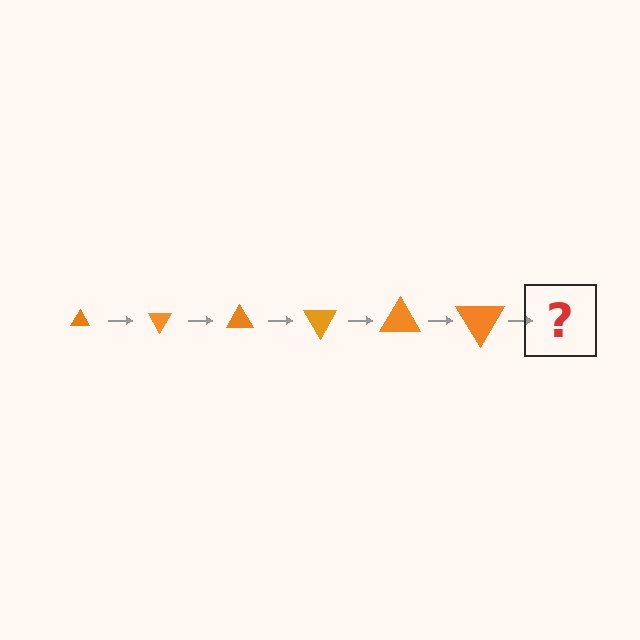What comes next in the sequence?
The next element should be a triangle, larger than the previous one and rotated 360 degrees from the start.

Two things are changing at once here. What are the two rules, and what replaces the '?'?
The two rules are that the triangle grows larger each step and it rotates 60 degrees each step. The '?' should be a triangle, larger than the previous one and rotated 360 degrees from the start.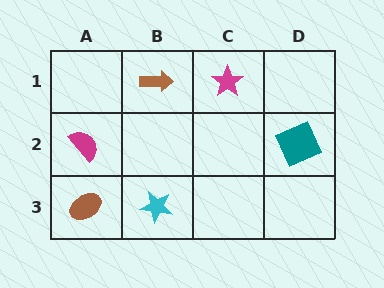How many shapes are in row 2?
2 shapes.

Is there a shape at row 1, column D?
No, that cell is empty.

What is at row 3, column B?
A cyan star.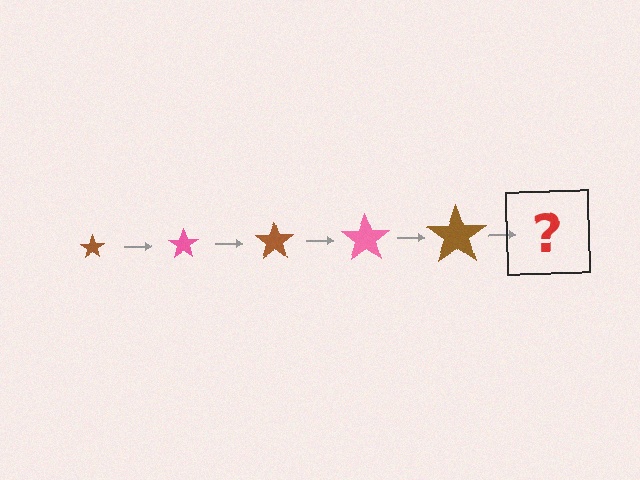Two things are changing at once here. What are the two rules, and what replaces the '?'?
The two rules are that the star grows larger each step and the color cycles through brown and pink. The '?' should be a pink star, larger than the previous one.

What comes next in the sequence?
The next element should be a pink star, larger than the previous one.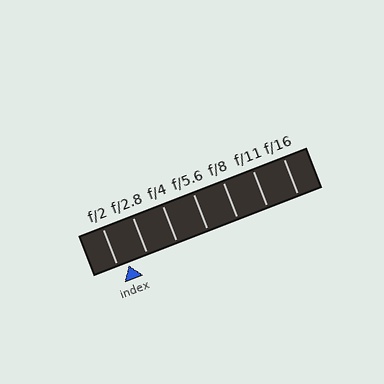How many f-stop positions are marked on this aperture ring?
There are 7 f-stop positions marked.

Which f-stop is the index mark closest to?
The index mark is closest to f/2.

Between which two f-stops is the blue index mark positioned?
The index mark is between f/2 and f/2.8.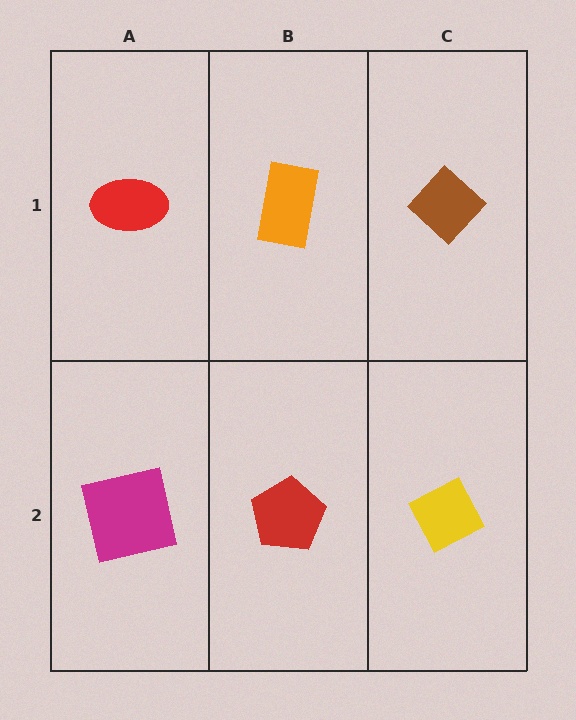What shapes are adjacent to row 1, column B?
A red pentagon (row 2, column B), a red ellipse (row 1, column A), a brown diamond (row 1, column C).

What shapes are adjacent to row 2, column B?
An orange rectangle (row 1, column B), a magenta square (row 2, column A), a yellow diamond (row 2, column C).